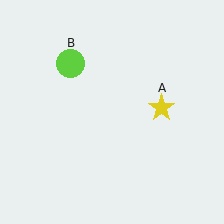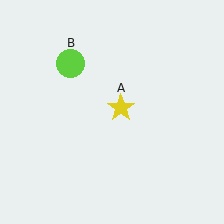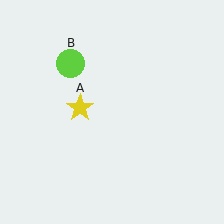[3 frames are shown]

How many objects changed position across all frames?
1 object changed position: yellow star (object A).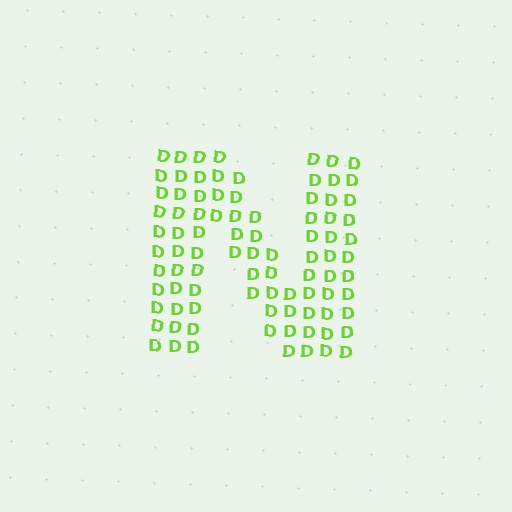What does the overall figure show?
The overall figure shows the letter N.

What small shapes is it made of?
It is made of small letter D's.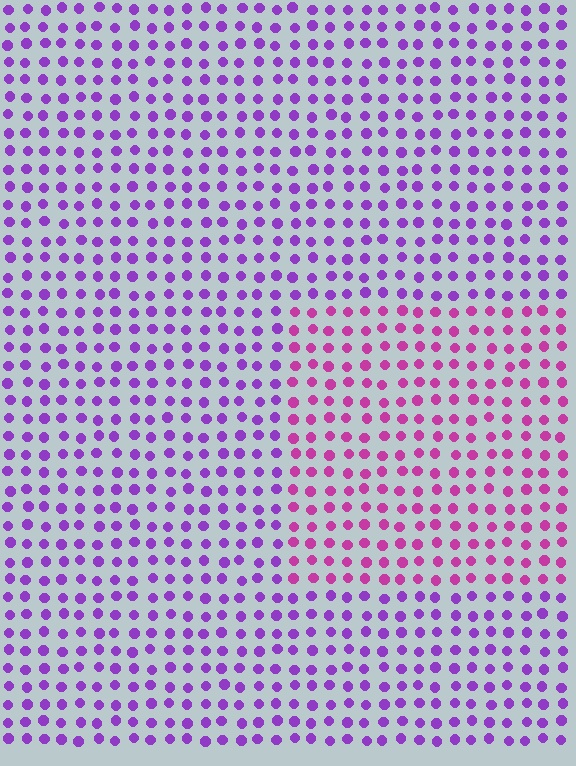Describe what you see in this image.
The image is filled with small purple elements in a uniform arrangement. A rectangle-shaped region is visible where the elements are tinted to a slightly different hue, forming a subtle color boundary.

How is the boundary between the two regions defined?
The boundary is defined purely by a slight shift in hue (about 38 degrees). Spacing, size, and orientation are identical on both sides.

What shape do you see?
I see a rectangle.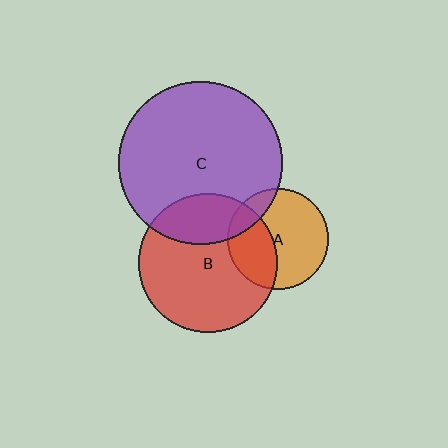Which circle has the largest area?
Circle C (purple).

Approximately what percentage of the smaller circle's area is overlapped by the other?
Approximately 35%.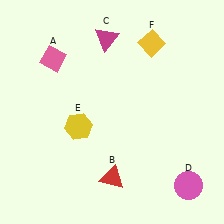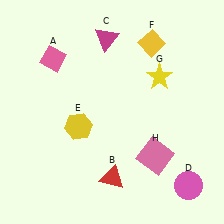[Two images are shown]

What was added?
A yellow star (G), a pink square (H) were added in Image 2.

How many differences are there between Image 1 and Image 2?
There are 2 differences between the two images.